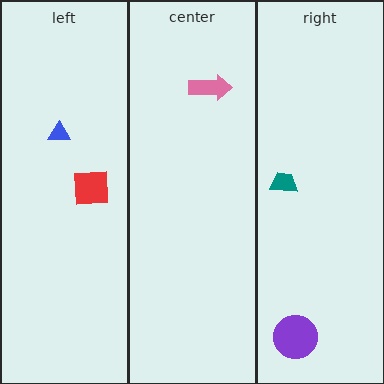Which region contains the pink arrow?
The center region.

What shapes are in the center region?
The pink arrow.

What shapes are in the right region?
The teal trapezoid, the purple circle.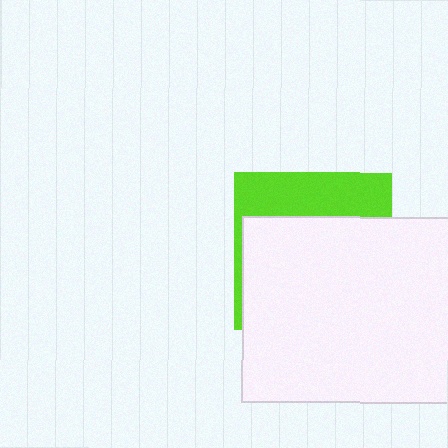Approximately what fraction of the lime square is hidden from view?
Roughly 68% of the lime square is hidden behind the white rectangle.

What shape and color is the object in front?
The object in front is a white rectangle.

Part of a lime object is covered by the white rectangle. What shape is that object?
It is a square.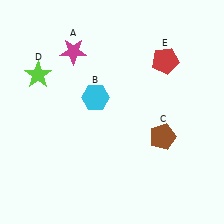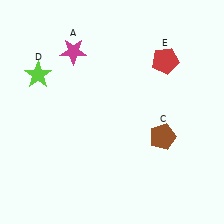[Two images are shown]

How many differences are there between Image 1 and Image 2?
There is 1 difference between the two images.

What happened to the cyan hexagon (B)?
The cyan hexagon (B) was removed in Image 2. It was in the top-left area of Image 1.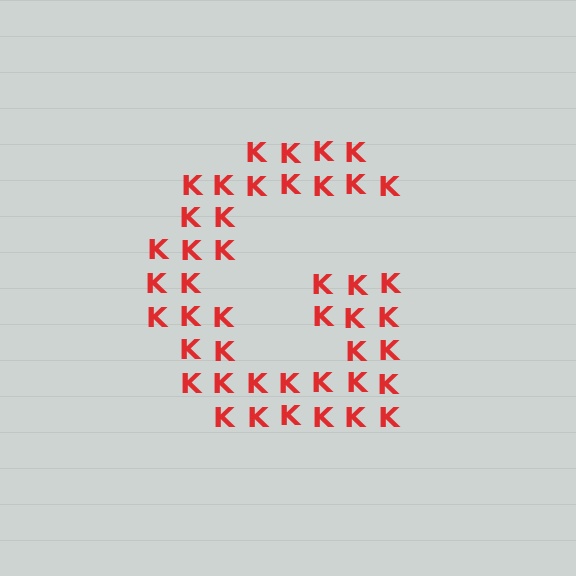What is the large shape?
The large shape is the letter G.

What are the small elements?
The small elements are letter K's.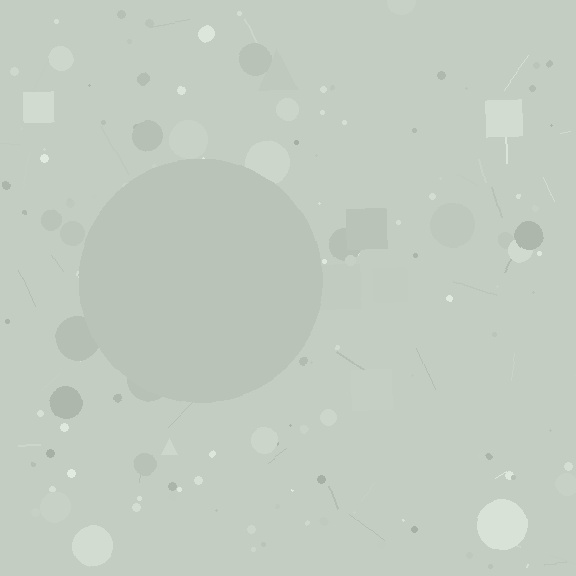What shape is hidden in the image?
A circle is hidden in the image.